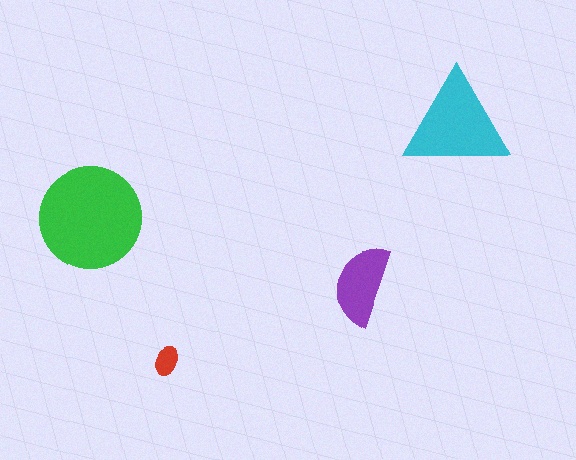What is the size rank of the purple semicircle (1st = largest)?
3rd.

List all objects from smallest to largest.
The red ellipse, the purple semicircle, the cyan triangle, the green circle.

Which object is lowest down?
The red ellipse is bottommost.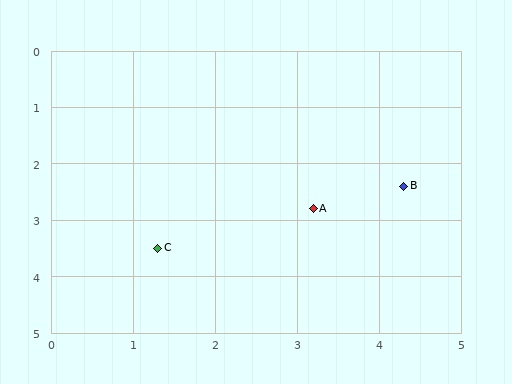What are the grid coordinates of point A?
Point A is at approximately (3.2, 2.8).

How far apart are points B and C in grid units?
Points B and C are about 3.2 grid units apart.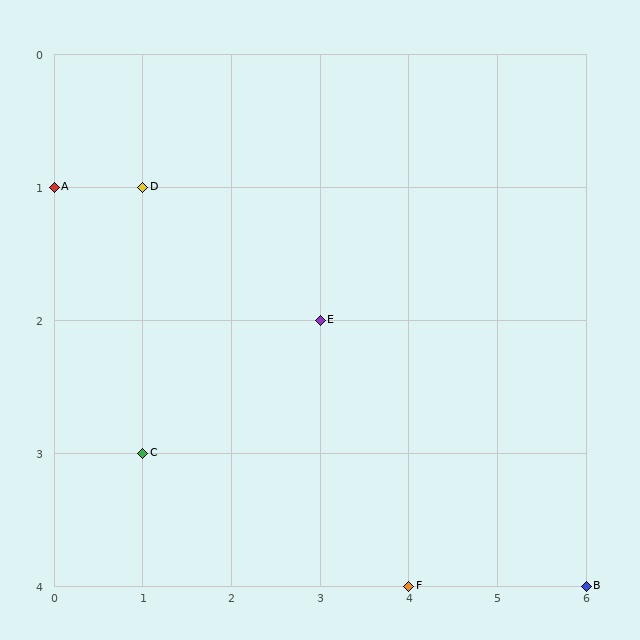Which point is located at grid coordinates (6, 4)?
Point B is at (6, 4).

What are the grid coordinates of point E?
Point E is at grid coordinates (3, 2).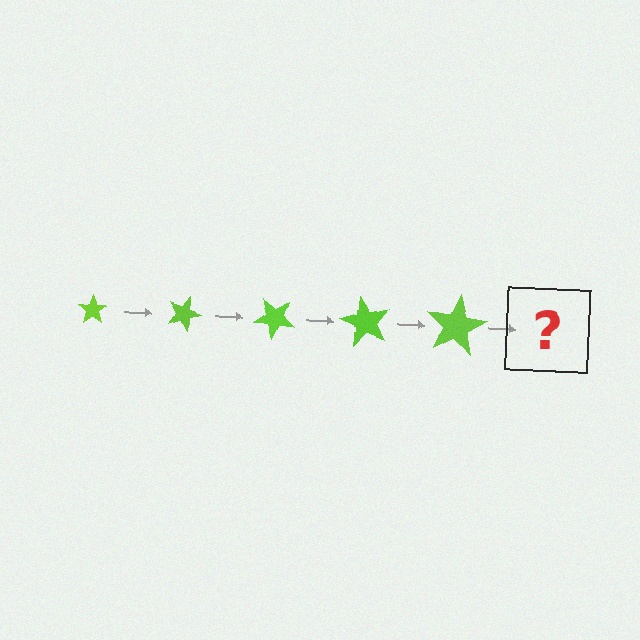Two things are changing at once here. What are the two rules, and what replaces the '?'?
The two rules are that the star grows larger each step and it rotates 20 degrees each step. The '?' should be a star, larger than the previous one and rotated 100 degrees from the start.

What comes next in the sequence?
The next element should be a star, larger than the previous one and rotated 100 degrees from the start.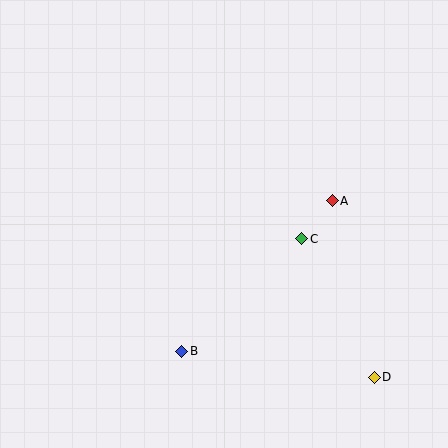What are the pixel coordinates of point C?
Point C is at (302, 239).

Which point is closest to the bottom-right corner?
Point D is closest to the bottom-right corner.